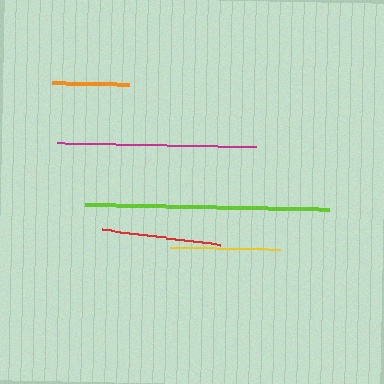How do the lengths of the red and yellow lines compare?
The red and yellow lines are approximately the same length.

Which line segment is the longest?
The lime line is the longest at approximately 244 pixels.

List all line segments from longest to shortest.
From longest to shortest: lime, magenta, red, yellow, orange.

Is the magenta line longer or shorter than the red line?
The magenta line is longer than the red line.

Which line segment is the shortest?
The orange line is the shortest at approximately 77 pixels.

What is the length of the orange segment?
The orange segment is approximately 77 pixels long.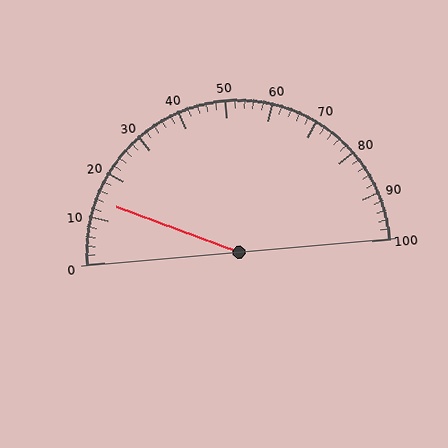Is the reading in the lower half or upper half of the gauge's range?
The reading is in the lower half of the range (0 to 100).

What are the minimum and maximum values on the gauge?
The gauge ranges from 0 to 100.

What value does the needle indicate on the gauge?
The needle indicates approximately 14.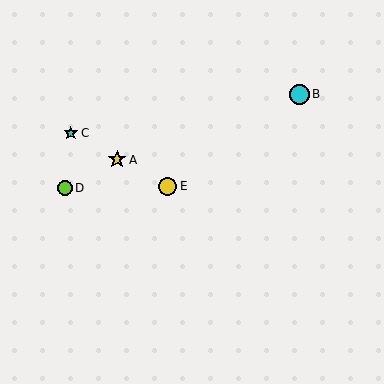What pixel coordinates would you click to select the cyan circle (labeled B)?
Click at (300, 94) to select the cyan circle B.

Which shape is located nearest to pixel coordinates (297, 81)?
The cyan circle (labeled B) at (300, 94) is nearest to that location.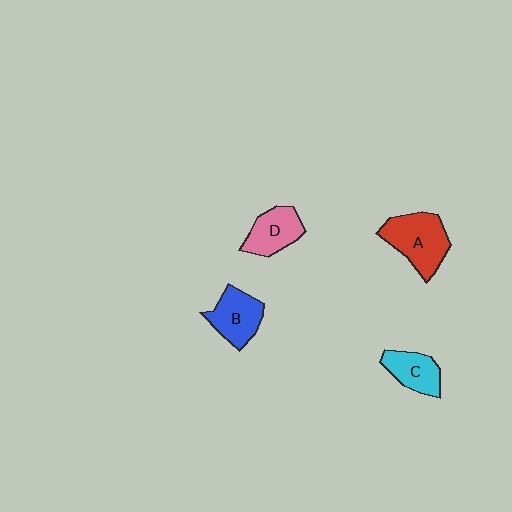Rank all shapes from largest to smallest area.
From largest to smallest: A (red), B (blue), D (pink), C (cyan).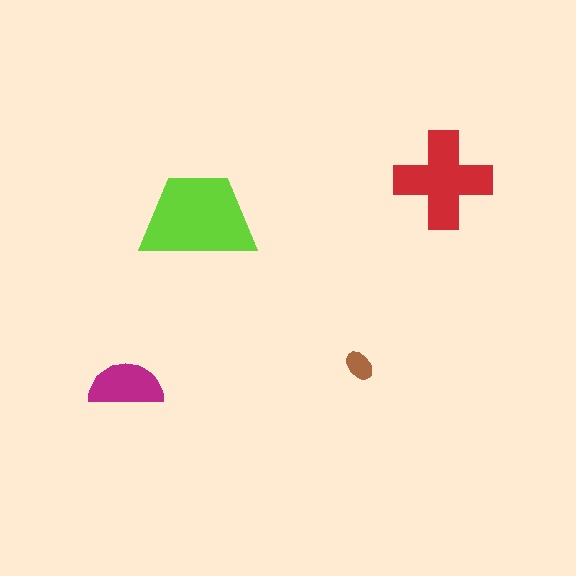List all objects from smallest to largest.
The brown ellipse, the magenta semicircle, the red cross, the lime trapezoid.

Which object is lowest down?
The magenta semicircle is bottommost.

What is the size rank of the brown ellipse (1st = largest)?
4th.